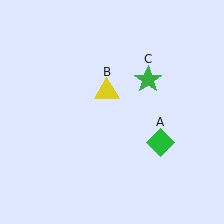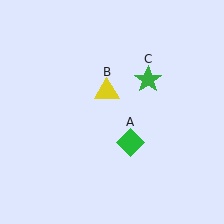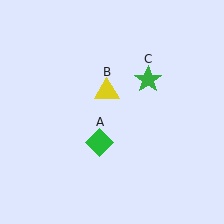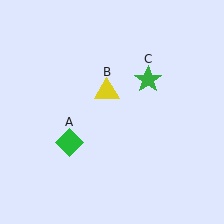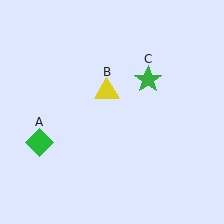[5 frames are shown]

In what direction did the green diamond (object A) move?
The green diamond (object A) moved left.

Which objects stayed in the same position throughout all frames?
Yellow triangle (object B) and green star (object C) remained stationary.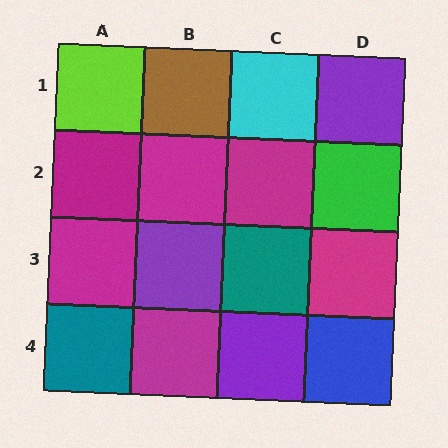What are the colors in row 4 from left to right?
Teal, magenta, purple, blue.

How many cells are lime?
1 cell is lime.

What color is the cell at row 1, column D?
Purple.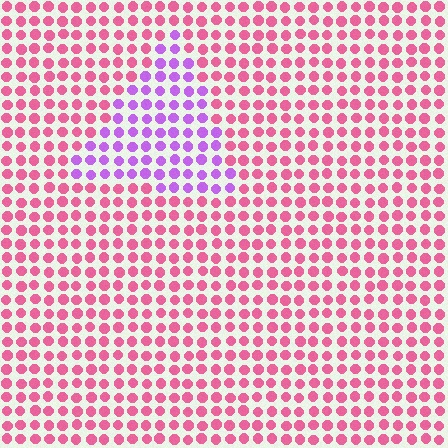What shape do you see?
I see a triangle.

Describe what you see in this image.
The image is filled with small pink elements in a uniform arrangement. A triangle-shaped region is visible where the elements are tinted to a slightly different hue, forming a subtle color boundary.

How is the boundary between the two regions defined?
The boundary is defined purely by a slight shift in hue (about 52 degrees). Spacing, size, and orientation are identical on both sides.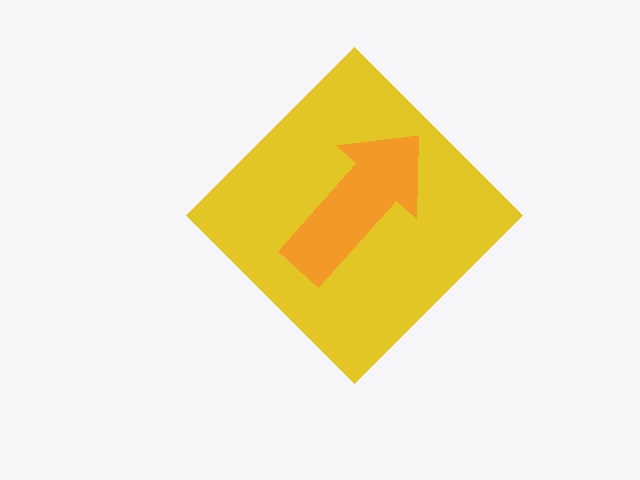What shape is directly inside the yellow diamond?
The orange arrow.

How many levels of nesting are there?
2.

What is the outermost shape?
The yellow diamond.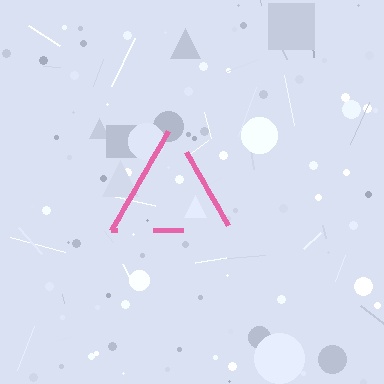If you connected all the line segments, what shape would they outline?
They would outline a triangle.